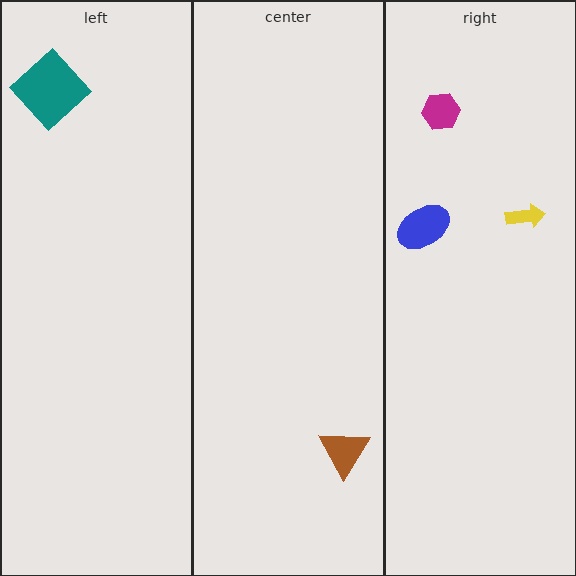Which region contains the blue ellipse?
The right region.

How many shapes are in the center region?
1.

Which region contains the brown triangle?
The center region.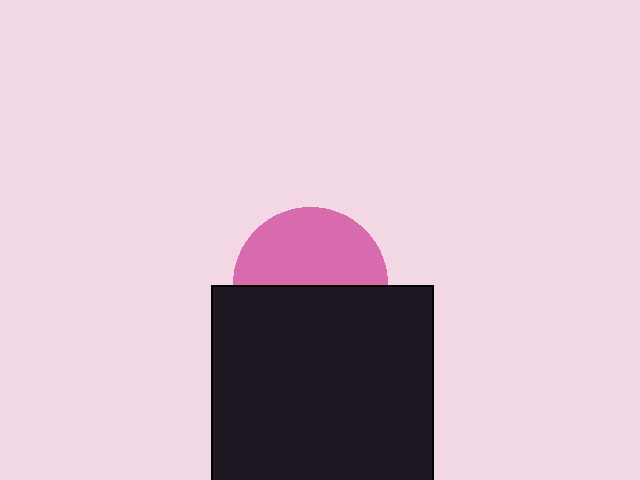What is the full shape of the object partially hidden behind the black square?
The partially hidden object is a pink circle.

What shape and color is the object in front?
The object in front is a black square.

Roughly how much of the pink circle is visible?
About half of it is visible (roughly 51%).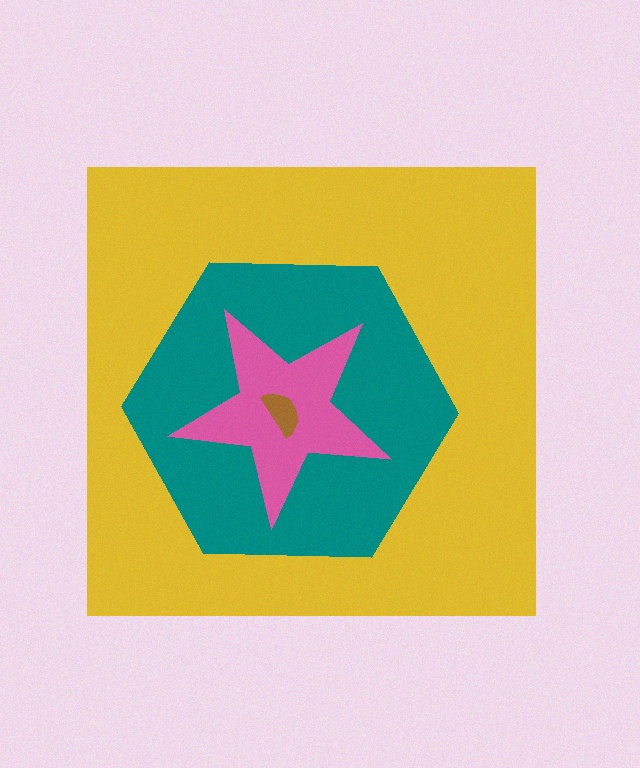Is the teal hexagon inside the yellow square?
Yes.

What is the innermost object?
The brown semicircle.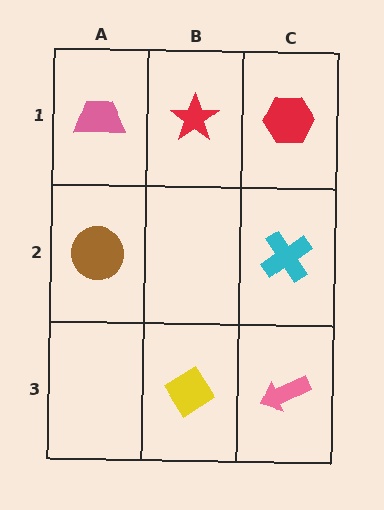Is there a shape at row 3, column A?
No, that cell is empty.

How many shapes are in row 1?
3 shapes.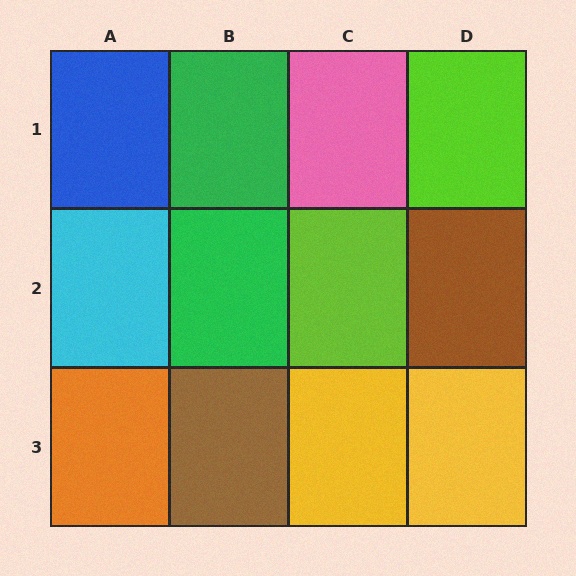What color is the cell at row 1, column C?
Pink.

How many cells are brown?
2 cells are brown.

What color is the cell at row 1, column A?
Blue.